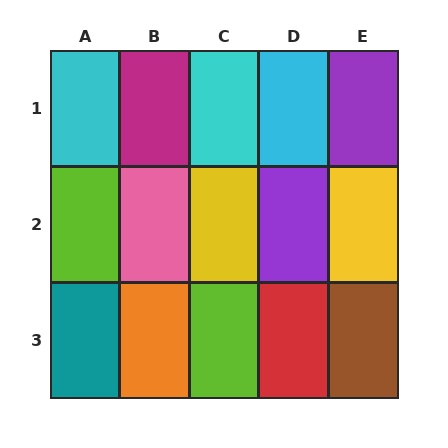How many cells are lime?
2 cells are lime.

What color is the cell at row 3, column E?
Brown.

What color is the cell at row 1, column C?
Cyan.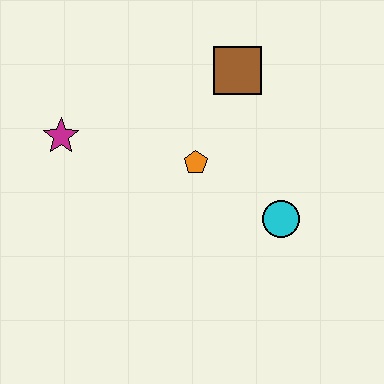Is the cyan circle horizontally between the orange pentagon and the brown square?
No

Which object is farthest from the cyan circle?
The magenta star is farthest from the cyan circle.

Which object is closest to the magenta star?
The orange pentagon is closest to the magenta star.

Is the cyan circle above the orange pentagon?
No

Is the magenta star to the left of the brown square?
Yes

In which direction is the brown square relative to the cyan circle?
The brown square is above the cyan circle.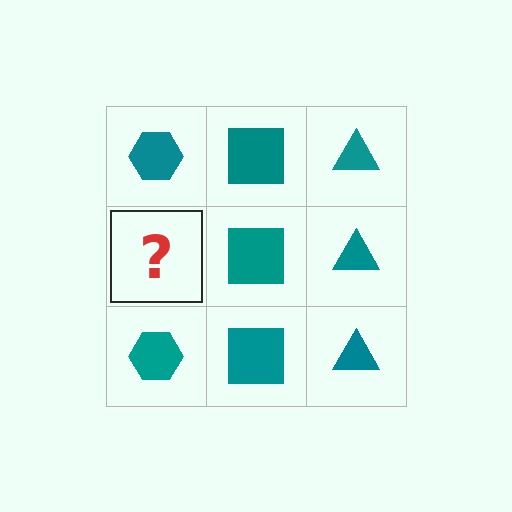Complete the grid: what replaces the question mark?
The question mark should be replaced with a teal hexagon.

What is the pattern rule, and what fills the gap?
The rule is that each column has a consistent shape. The gap should be filled with a teal hexagon.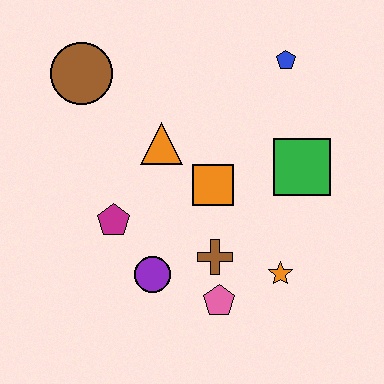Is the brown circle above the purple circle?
Yes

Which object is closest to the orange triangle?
The orange square is closest to the orange triangle.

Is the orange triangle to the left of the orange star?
Yes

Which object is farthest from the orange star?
The brown circle is farthest from the orange star.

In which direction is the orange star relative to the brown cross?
The orange star is to the right of the brown cross.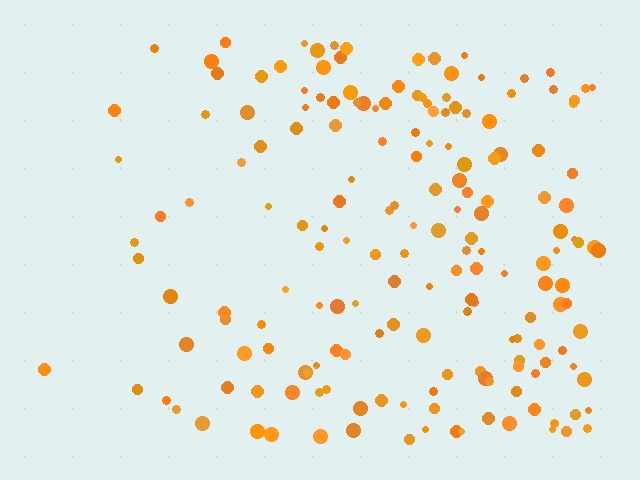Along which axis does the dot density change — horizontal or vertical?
Horizontal.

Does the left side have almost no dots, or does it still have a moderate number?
Still a moderate number, just noticeably fewer than the right.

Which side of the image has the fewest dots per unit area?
The left.